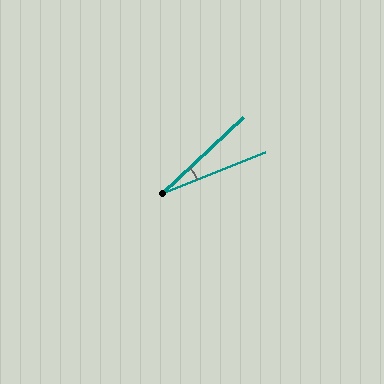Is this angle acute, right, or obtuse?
It is acute.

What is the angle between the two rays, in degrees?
Approximately 21 degrees.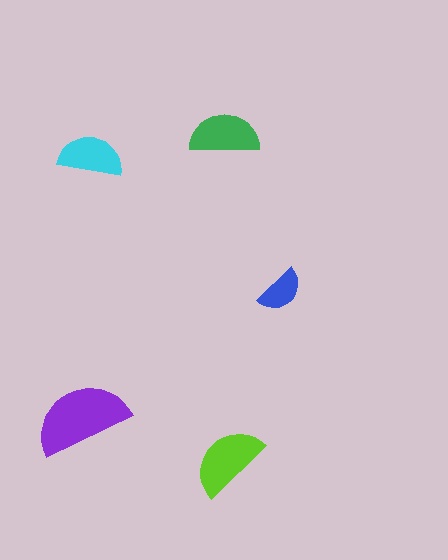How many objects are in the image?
There are 5 objects in the image.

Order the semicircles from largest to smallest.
the purple one, the lime one, the green one, the cyan one, the blue one.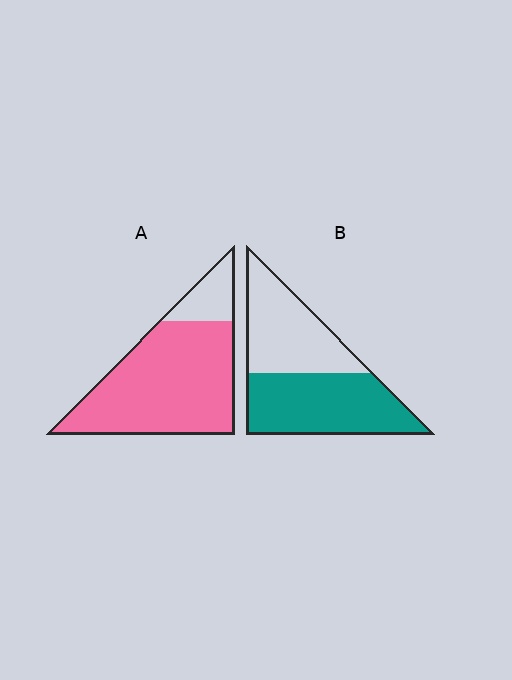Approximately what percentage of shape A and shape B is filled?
A is approximately 85% and B is approximately 55%.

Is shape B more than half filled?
Yes.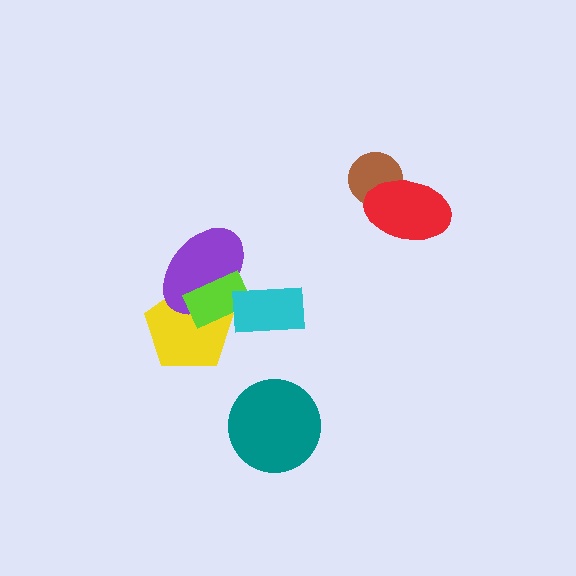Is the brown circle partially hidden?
Yes, it is partially covered by another shape.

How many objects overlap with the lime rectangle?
3 objects overlap with the lime rectangle.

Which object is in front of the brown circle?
The red ellipse is in front of the brown circle.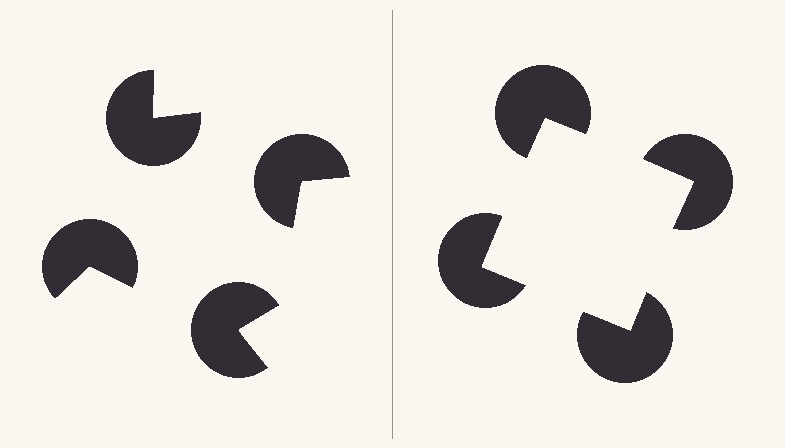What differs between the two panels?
The pac-man discs are positioned identically on both sides; only the wedge orientations differ. On the right they align to a square; on the left they are misaligned.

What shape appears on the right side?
An illusory square.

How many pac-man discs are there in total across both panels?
8 — 4 on each side.